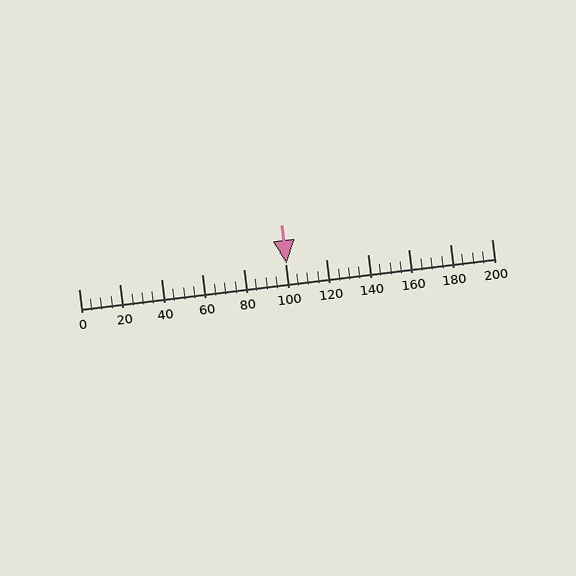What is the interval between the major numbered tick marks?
The major tick marks are spaced 20 units apart.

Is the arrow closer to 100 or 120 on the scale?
The arrow is closer to 100.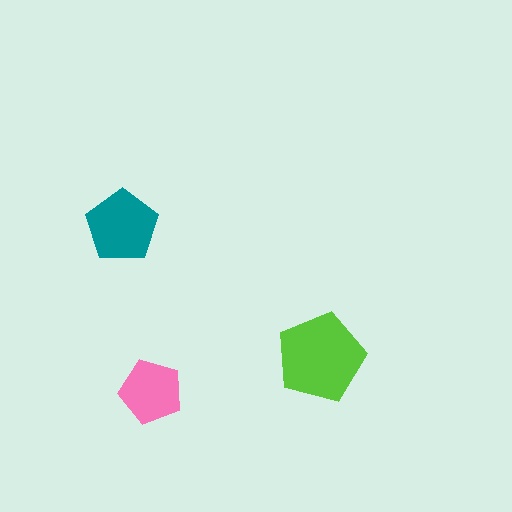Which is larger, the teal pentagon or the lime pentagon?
The lime one.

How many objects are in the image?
There are 3 objects in the image.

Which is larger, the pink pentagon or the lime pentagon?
The lime one.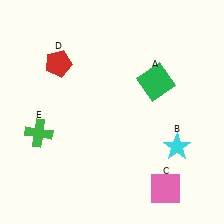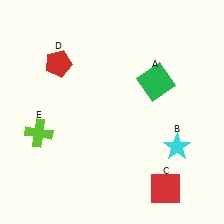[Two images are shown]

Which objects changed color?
C changed from pink to red. E changed from green to lime.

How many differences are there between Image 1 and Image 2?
There are 2 differences between the two images.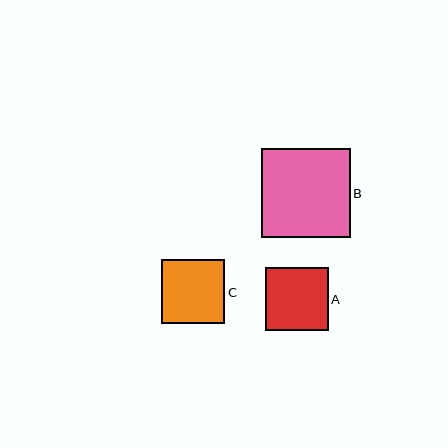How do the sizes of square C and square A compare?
Square C and square A are approximately the same size.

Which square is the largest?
Square B is the largest with a size of approximately 89 pixels.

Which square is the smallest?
Square A is the smallest with a size of approximately 63 pixels.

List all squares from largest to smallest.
From largest to smallest: B, C, A.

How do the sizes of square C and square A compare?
Square C and square A are approximately the same size.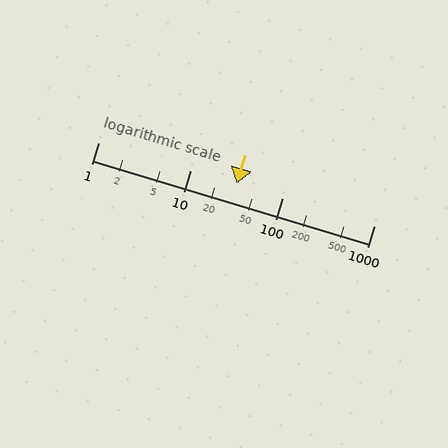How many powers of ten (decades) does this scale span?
The scale spans 3 decades, from 1 to 1000.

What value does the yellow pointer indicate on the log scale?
The pointer indicates approximately 32.